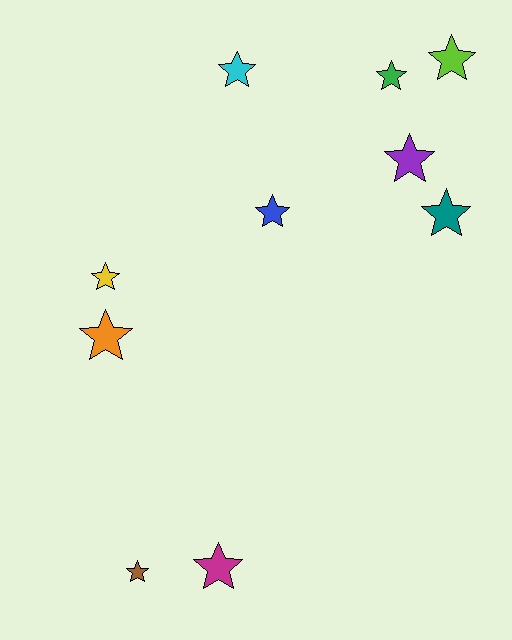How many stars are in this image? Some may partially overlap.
There are 10 stars.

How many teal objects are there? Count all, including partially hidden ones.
There is 1 teal object.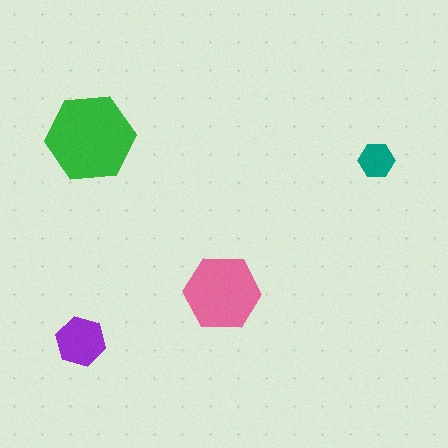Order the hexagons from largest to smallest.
the green one, the pink one, the purple one, the teal one.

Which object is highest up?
The green hexagon is topmost.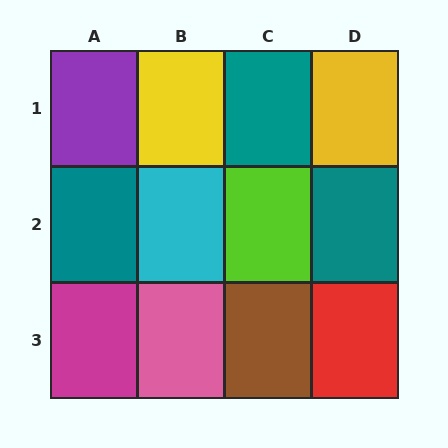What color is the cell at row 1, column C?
Teal.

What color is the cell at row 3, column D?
Red.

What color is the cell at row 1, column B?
Yellow.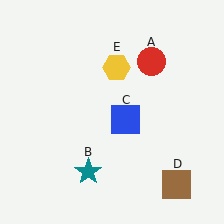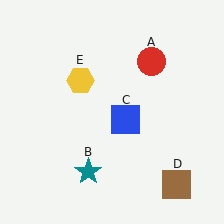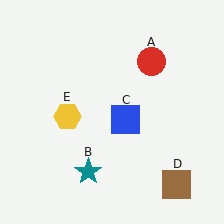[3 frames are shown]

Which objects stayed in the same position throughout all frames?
Red circle (object A) and teal star (object B) and blue square (object C) and brown square (object D) remained stationary.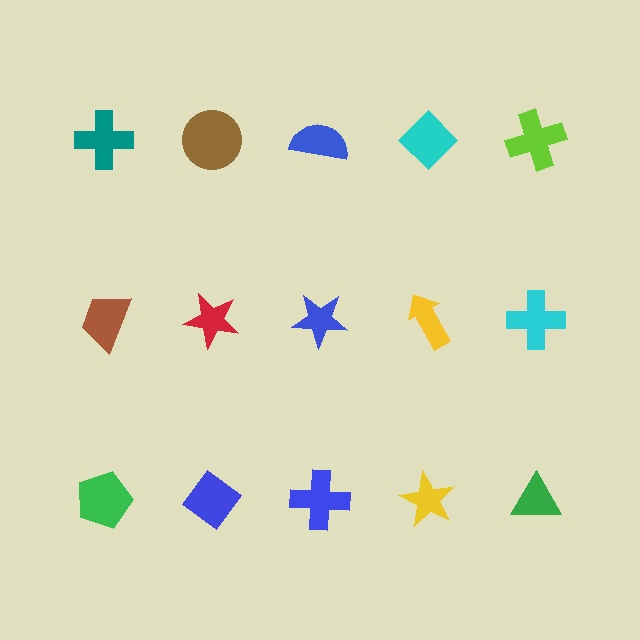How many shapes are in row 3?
5 shapes.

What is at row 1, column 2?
A brown circle.